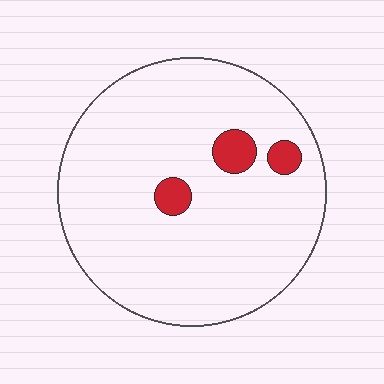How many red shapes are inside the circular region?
3.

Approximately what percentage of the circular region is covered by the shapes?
Approximately 5%.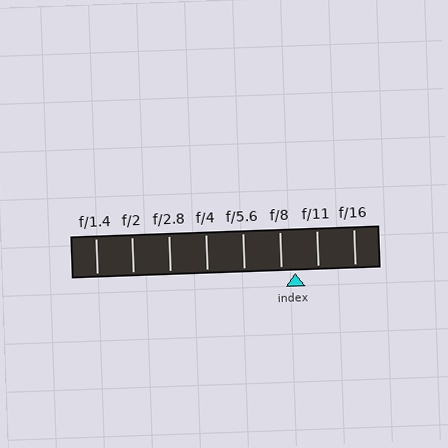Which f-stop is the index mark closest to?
The index mark is closest to f/8.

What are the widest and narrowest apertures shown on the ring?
The widest aperture shown is f/1.4 and the narrowest is f/16.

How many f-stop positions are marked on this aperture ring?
There are 8 f-stop positions marked.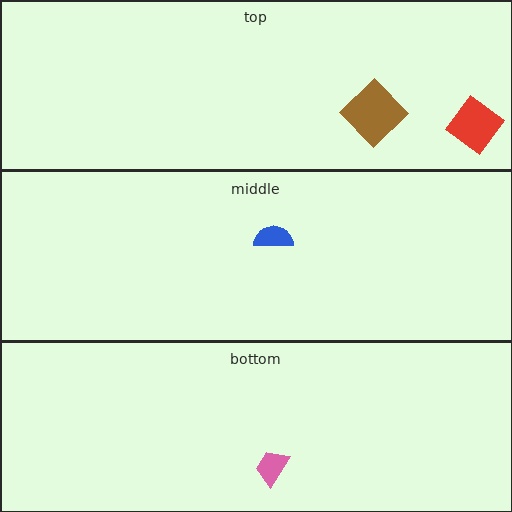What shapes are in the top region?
The brown diamond, the red diamond.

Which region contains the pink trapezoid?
The bottom region.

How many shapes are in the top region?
2.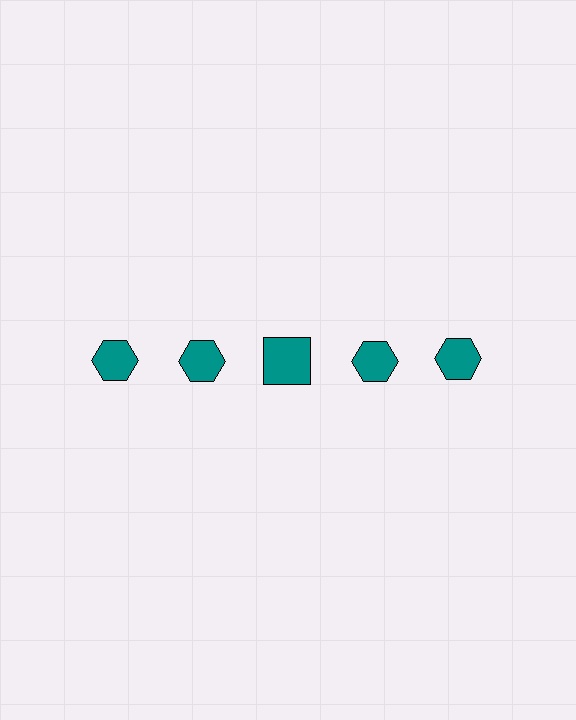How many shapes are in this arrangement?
There are 5 shapes arranged in a grid pattern.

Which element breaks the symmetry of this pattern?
The teal square in the top row, center column breaks the symmetry. All other shapes are teal hexagons.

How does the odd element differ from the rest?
It has a different shape: square instead of hexagon.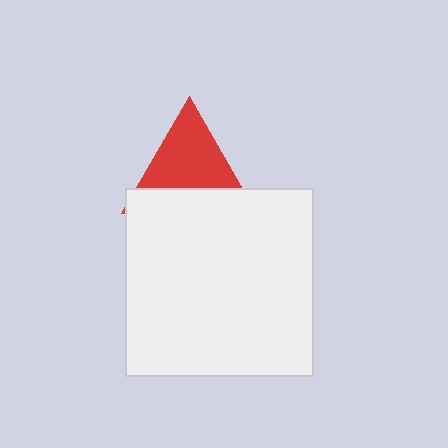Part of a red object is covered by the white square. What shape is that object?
It is a triangle.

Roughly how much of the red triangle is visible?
About half of it is visible (roughly 61%).